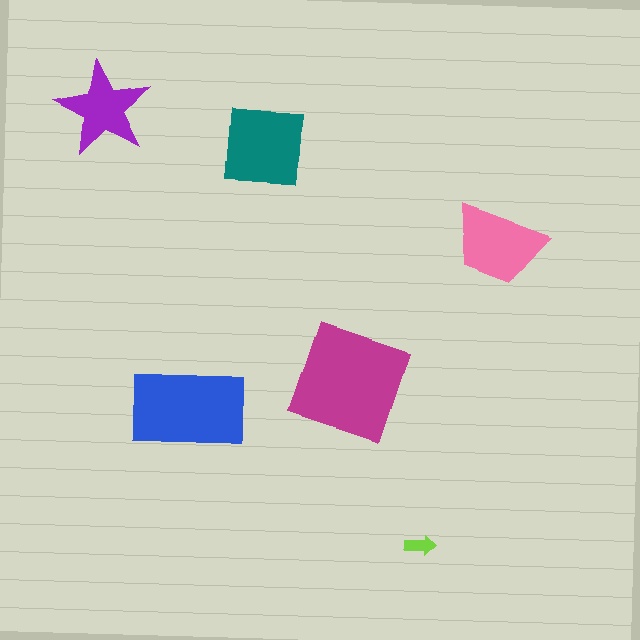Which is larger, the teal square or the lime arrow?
The teal square.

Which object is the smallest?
The lime arrow.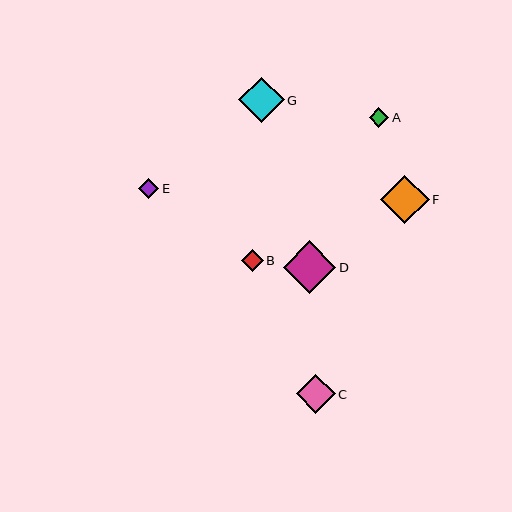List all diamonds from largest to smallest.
From largest to smallest: D, F, G, C, B, E, A.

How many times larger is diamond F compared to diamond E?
Diamond F is approximately 2.3 times the size of diamond E.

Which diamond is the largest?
Diamond D is the largest with a size of approximately 53 pixels.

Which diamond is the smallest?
Diamond A is the smallest with a size of approximately 20 pixels.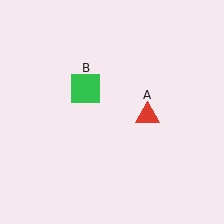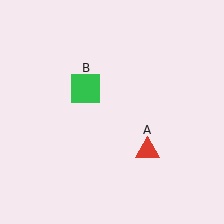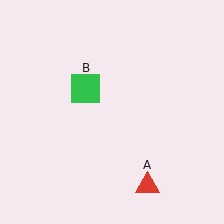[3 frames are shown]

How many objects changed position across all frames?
1 object changed position: red triangle (object A).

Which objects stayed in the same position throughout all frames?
Green square (object B) remained stationary.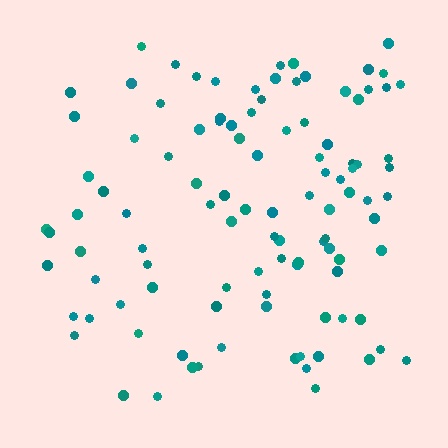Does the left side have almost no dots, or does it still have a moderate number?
Still a moderate number, just noticeably fewer than the right.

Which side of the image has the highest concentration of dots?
The right.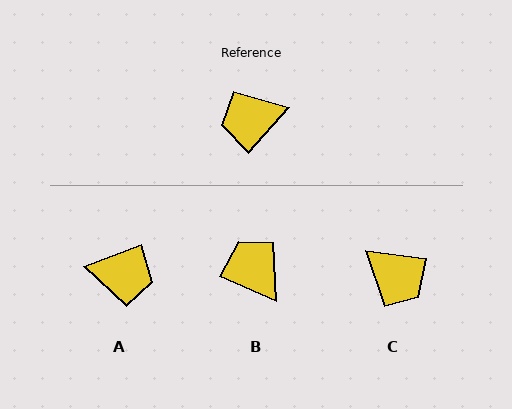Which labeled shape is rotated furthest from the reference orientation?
A, about 152 degrees away.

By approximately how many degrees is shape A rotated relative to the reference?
Approximately 152 degrees counter-clockwise.